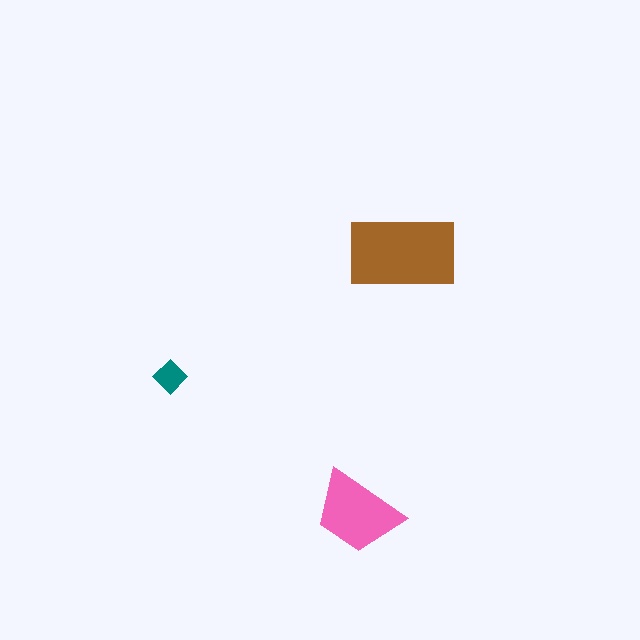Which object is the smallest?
The teal diamond.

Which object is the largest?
The brown rectangle.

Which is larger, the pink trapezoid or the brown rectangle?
The brown rectangle.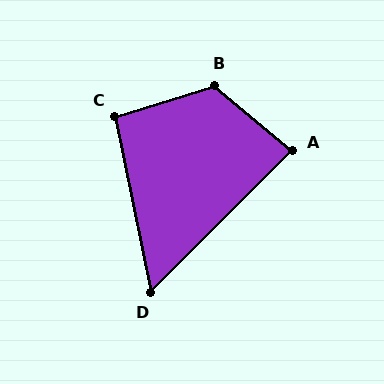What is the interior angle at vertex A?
Approximately 85 degrees (acute).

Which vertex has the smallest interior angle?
D, at approximately 57 degrees.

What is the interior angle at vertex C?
Approximately 95 degrees (obtuse).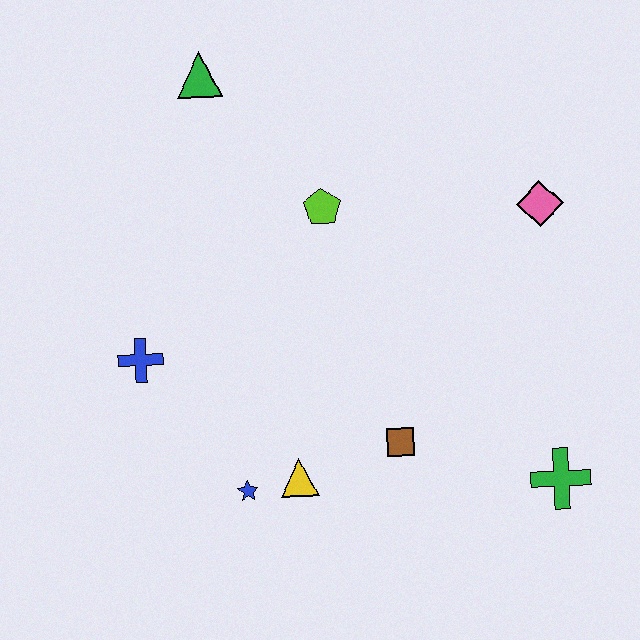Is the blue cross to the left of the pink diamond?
Yes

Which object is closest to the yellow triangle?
The blue star is closest to the yellow triangle.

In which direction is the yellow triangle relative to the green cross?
The yellow triangle is to the left of the green cross.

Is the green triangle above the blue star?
Yes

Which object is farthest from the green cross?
The green triangle is farthest from the green cross.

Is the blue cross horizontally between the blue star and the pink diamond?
No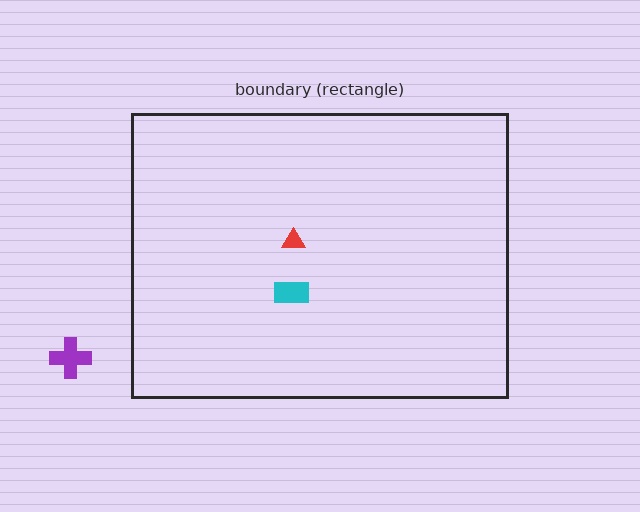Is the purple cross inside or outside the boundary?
Outside.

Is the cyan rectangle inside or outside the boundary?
Inside.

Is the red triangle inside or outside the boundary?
Inside.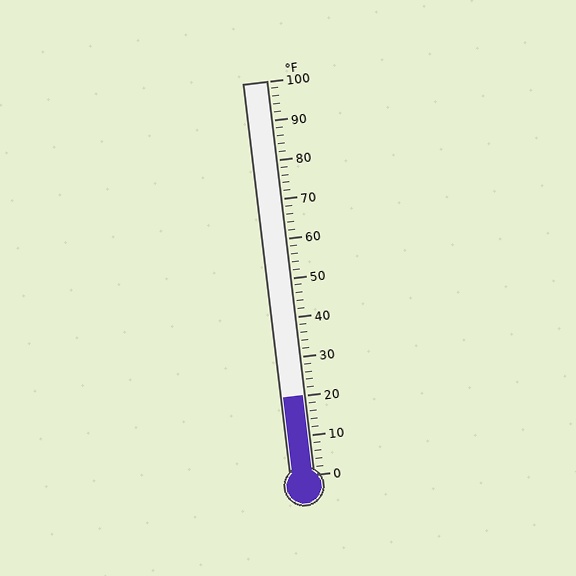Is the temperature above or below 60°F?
The temperature is below 60°F.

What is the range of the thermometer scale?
The thermometer scale ranges from 0°F to 100°F.